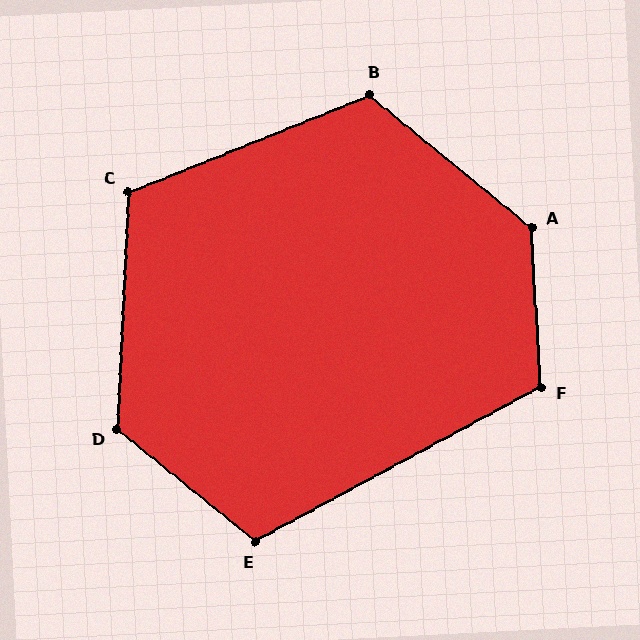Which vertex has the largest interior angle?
A, at approximately 133 degrees.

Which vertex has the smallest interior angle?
E, at approximately 113 degrees.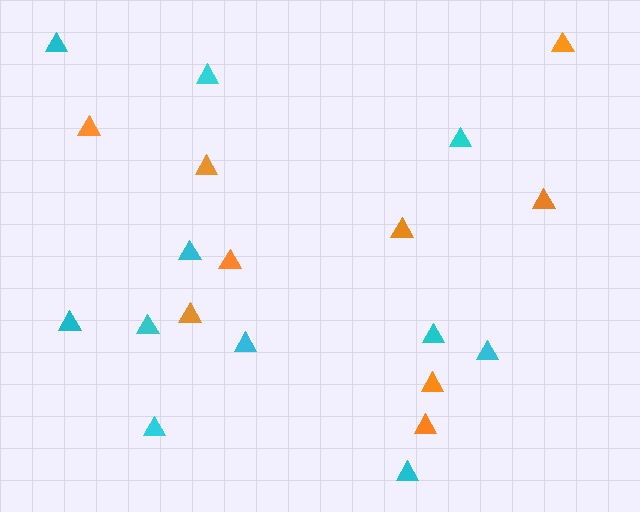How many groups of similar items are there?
There are 2 groups: one group of cyan triangles (11) and one group of orange triangles (9).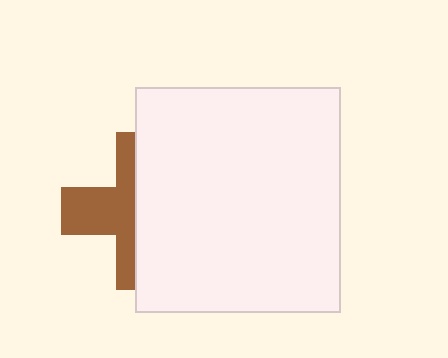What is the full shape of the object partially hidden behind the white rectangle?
The partially hidden object is a brown cross.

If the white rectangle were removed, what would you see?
You would see the complete brown cross.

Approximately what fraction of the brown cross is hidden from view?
Roughly 55% of the brown cross is hidden behind the white rectangle.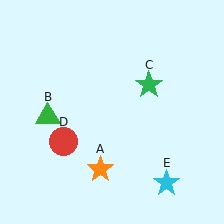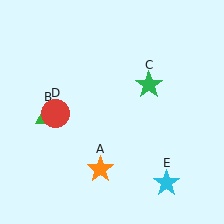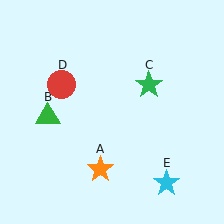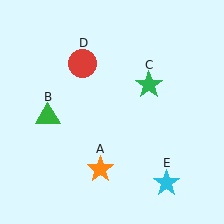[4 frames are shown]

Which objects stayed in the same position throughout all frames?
Orange star (object A) and green triangle (object B) and green star (object C) and cyan star (object E) remained stationary.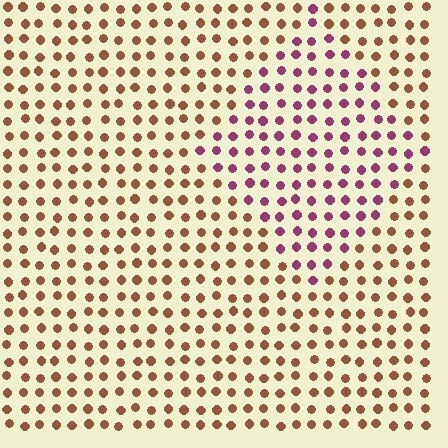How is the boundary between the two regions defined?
The boundary is defined purely by a slight shift in hue (about 57 degrees). Spacing, size, and orientation are identical on both sides.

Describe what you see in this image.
The image is filled with small brown elements in a uniform arrangement. A diamond-shaped region is visible where the elements are tinted to a slightly different hue, forming a subtle color boundary.